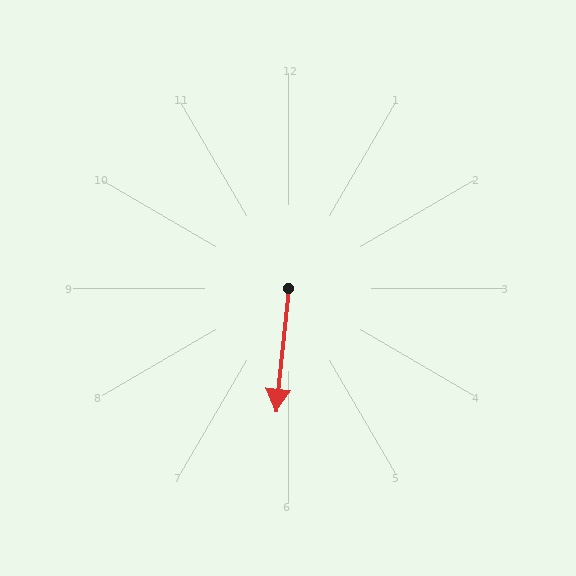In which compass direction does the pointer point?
South.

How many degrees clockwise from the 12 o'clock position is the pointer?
Approximately 186 degrees.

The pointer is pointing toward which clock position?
Roughly 6 o'clock.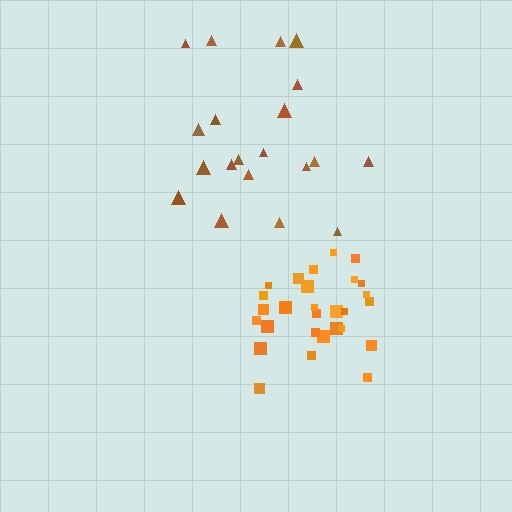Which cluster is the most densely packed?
Orange.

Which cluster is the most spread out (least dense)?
Brown.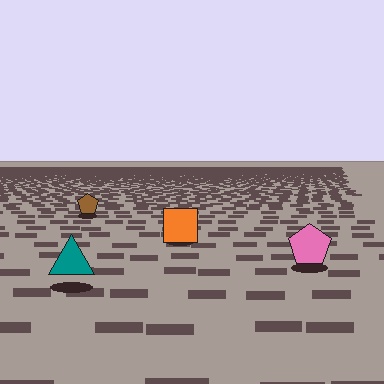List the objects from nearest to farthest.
From nearest to farthest: the teal triangle, the pink pentagon, the orange square, the brown pentagon.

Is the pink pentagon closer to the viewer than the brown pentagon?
Yes. The pink pentagon is closer — you can tell from the texture gradient: the ground texture is coarser near it.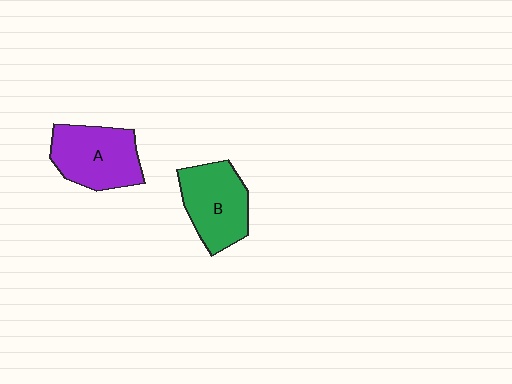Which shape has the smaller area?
Shape B (green).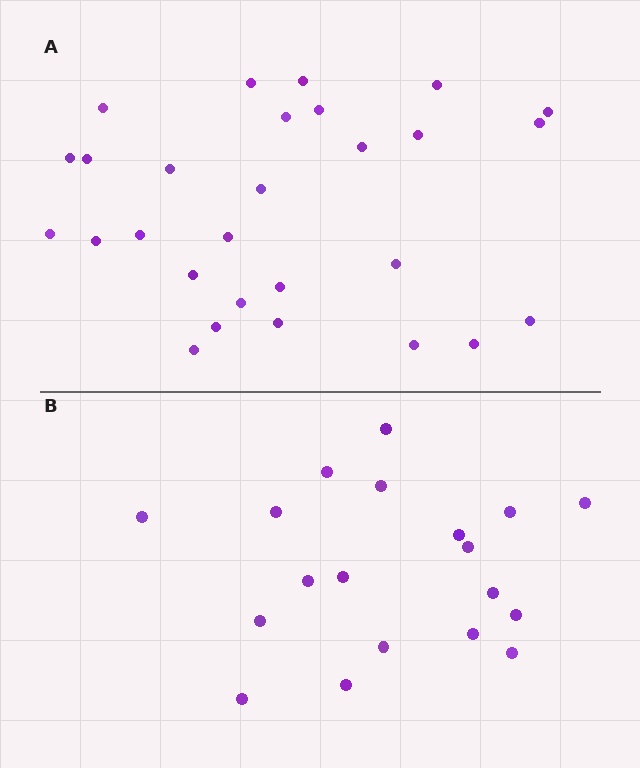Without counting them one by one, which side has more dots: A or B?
Region A (the top region) has more dots.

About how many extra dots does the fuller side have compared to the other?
Region A has roughly 8 or so more dots than region B.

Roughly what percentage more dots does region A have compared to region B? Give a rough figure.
About 45% more.